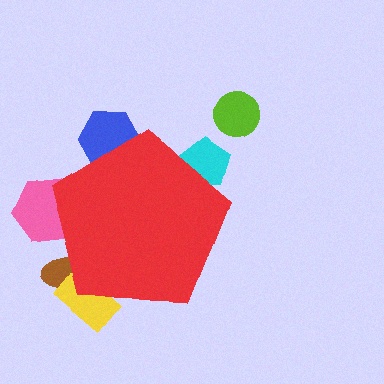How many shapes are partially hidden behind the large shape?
5 shapes are partially hidden.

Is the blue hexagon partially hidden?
Yes, the blue hexagon is partially hidden behind the red pentagon.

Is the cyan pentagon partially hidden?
Yes, the cyan pentagon is partially hidden behind the red pentagon.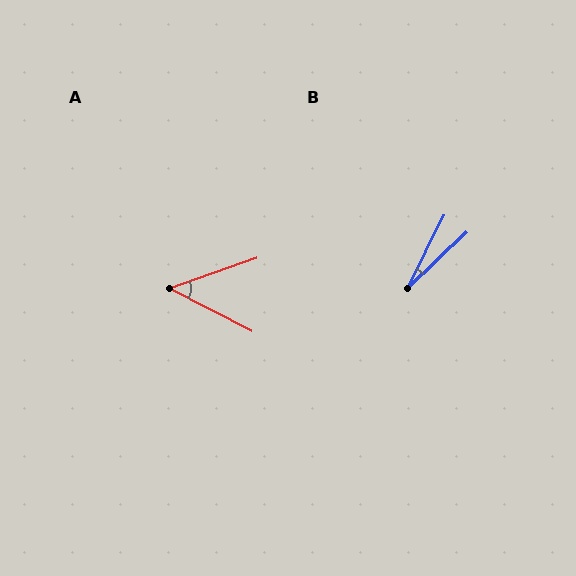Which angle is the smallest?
B, at approximately 20 degrees.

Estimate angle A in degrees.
Approximately 46 degrees.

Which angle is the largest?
A, at approximately 46 degrees.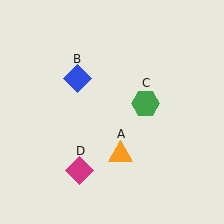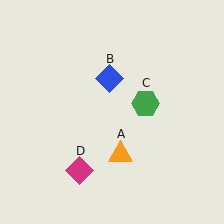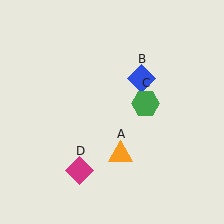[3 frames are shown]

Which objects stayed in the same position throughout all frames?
Orange triangle (object A) and green hexagon (object C) and magenta diamond (object D) remained stationary.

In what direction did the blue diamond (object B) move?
The blue diamond (object B) moved right.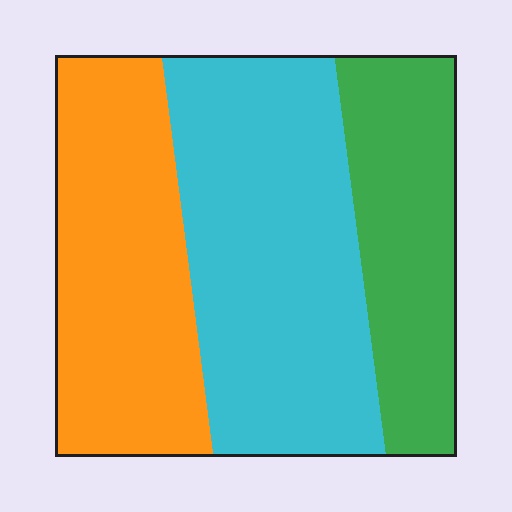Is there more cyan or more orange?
Cyan.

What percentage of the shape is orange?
Orange takes up between a sixth and a third of the shape.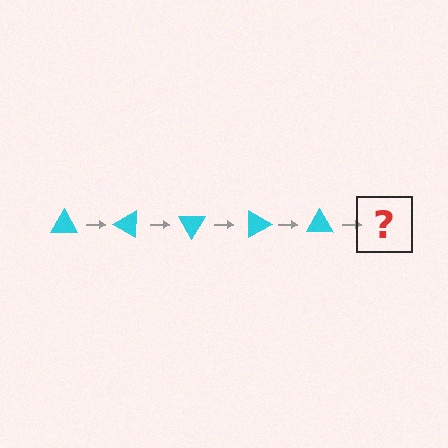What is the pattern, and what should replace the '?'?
The pattern is that the triangle rotates 30 degrees each step. The '?' should be a cyan triangle rotated 150 degrees.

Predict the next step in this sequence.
The next step is a cyan triangle rotated 150 degrees.